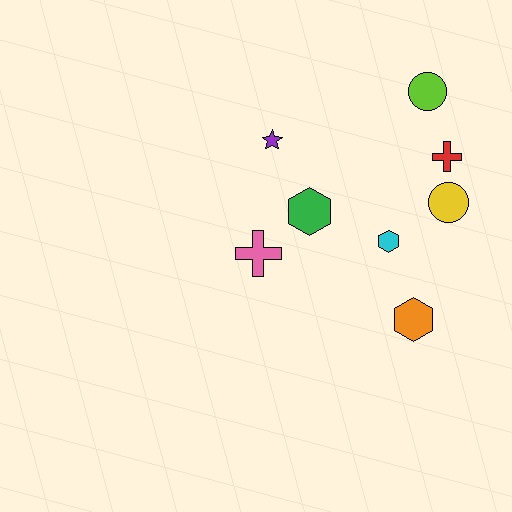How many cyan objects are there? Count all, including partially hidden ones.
There is 1 cyan object.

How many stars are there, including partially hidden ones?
There is 1 star.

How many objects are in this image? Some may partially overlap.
There are 8 objects.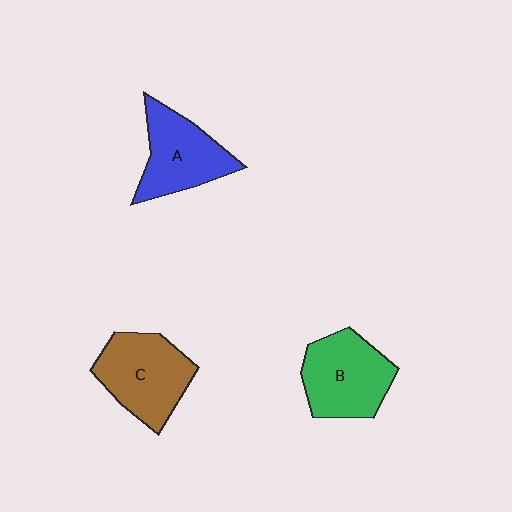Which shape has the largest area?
Shape C (brown).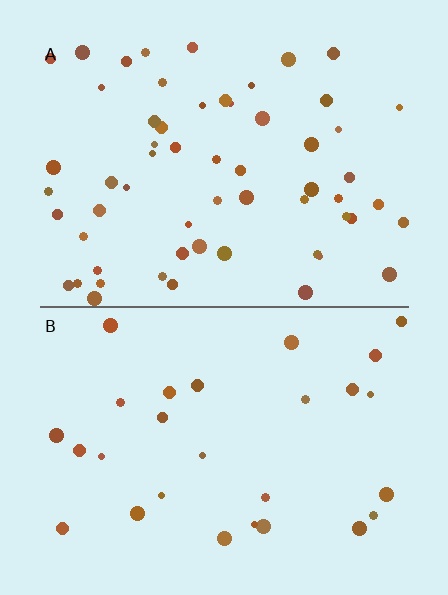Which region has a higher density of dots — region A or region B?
A (the top).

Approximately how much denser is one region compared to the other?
Approximately 2.1× — region A over region B.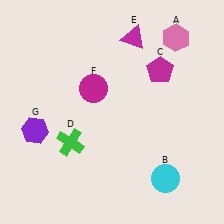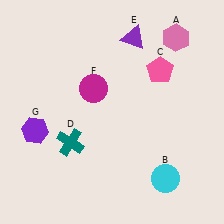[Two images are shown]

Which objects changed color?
C changed from magenta to pink. D changed from green to teal. E changed from magenta to purple.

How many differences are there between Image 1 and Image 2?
There are 3 differences between the two images.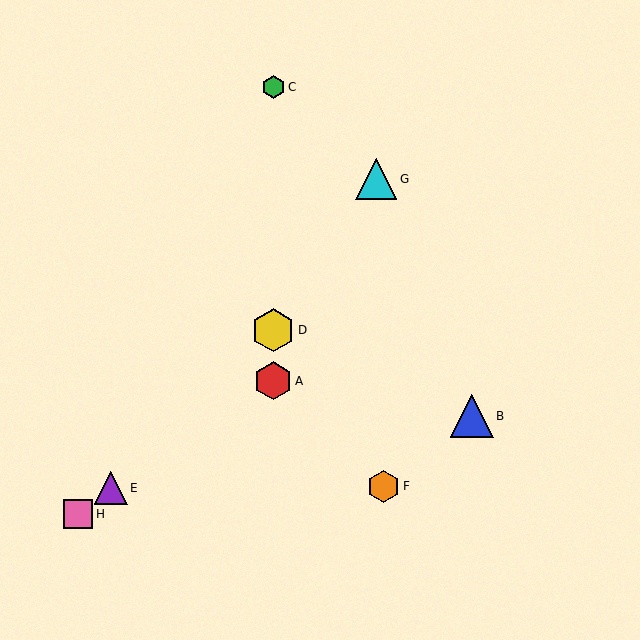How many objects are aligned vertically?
3 objects (A, C, D) are aligned vertically.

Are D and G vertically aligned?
No, D is at x≈273 and G is at x≈376.